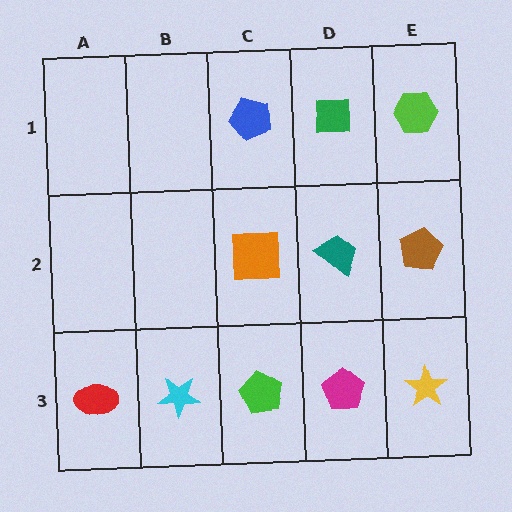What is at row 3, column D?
A magenta pentagon.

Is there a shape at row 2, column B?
No, that cell is empty.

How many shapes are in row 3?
5 shapes.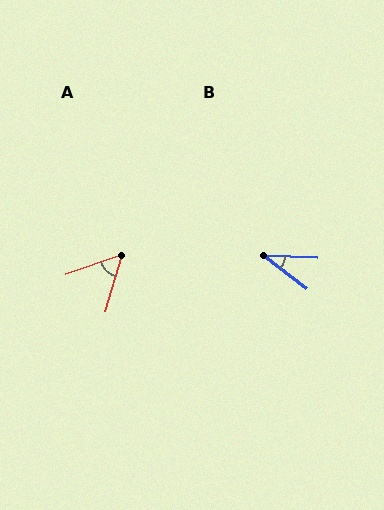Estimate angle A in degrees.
Approximately 55 degrees.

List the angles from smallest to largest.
B (35°), A (55°).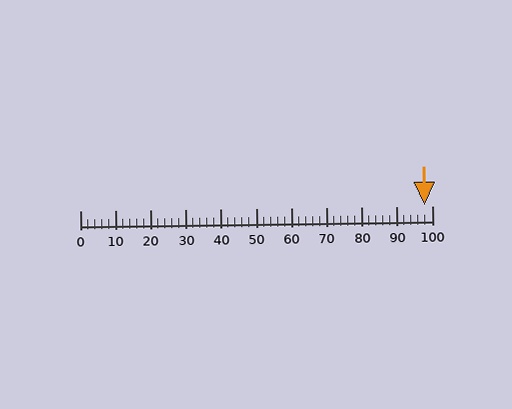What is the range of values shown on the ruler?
The ruler shows values from 0 to 100.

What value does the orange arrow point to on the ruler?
The orange arrow points to approximately 98.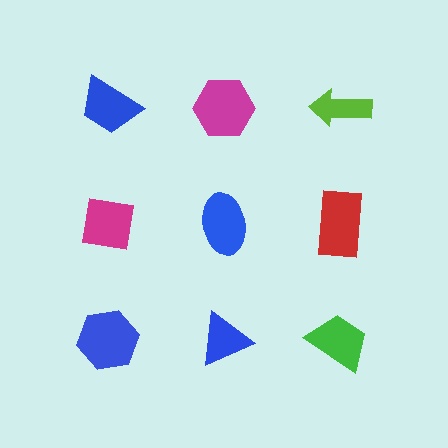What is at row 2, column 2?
A blue ellipse.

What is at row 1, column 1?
A blue trapezoid.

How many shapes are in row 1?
3 shapes.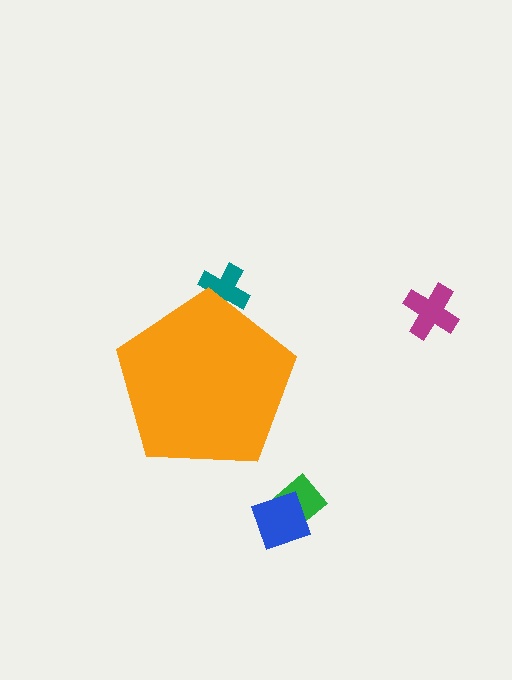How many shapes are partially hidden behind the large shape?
1 shape is partially hidden.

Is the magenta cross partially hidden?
No, the magenta cross is fully visible.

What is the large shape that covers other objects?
An orange pentagon.